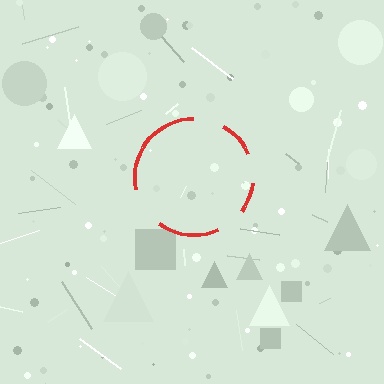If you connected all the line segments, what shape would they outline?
They would outline a circle.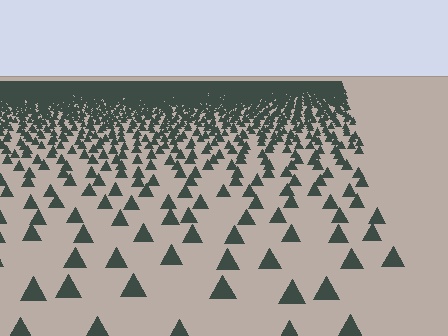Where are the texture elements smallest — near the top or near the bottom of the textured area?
Near the top.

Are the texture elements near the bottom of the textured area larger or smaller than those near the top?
Larger. Near the bottom, elements are closer to the viewer and appear at a bigger on-screen size.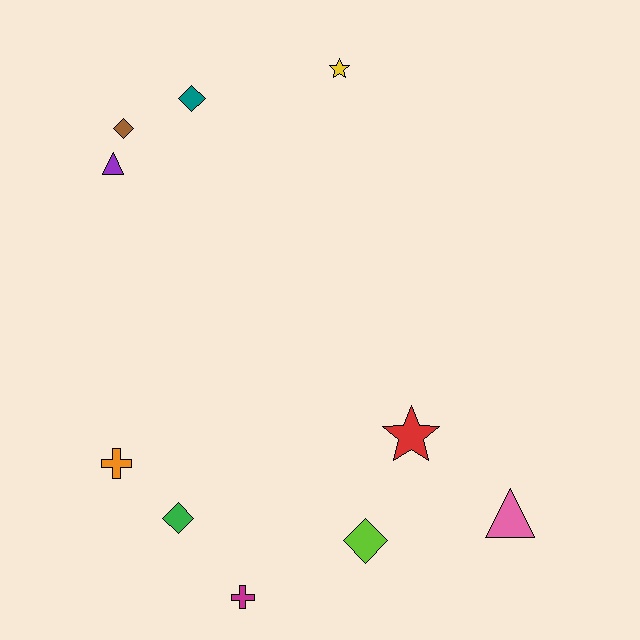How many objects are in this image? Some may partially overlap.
There are 10 objects.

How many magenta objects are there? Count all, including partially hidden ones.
There is 1 magenta object.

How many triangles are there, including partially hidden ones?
There are 2 triangles.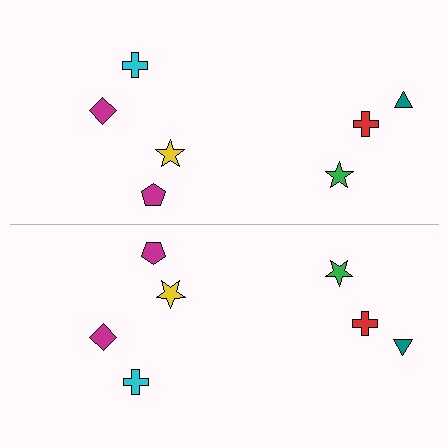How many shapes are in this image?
There are 14 shapes in this image.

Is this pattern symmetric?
Yes, this pattern has bilateral (reflection) symmetry.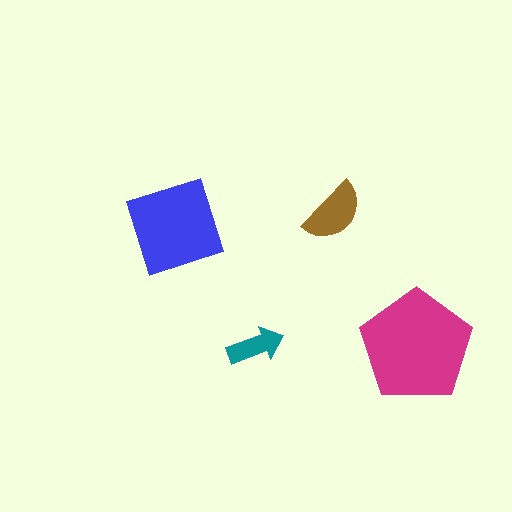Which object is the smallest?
The teal arrow.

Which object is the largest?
The magenta pentagon.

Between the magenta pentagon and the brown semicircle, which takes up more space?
The magenta pentagon.